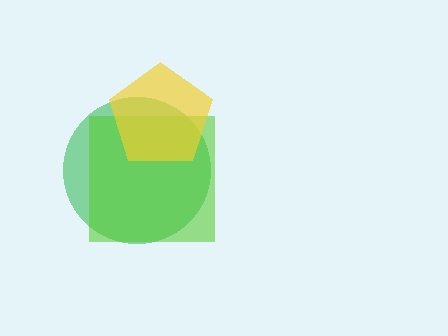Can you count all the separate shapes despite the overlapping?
Yes, there are 3 separate shapes.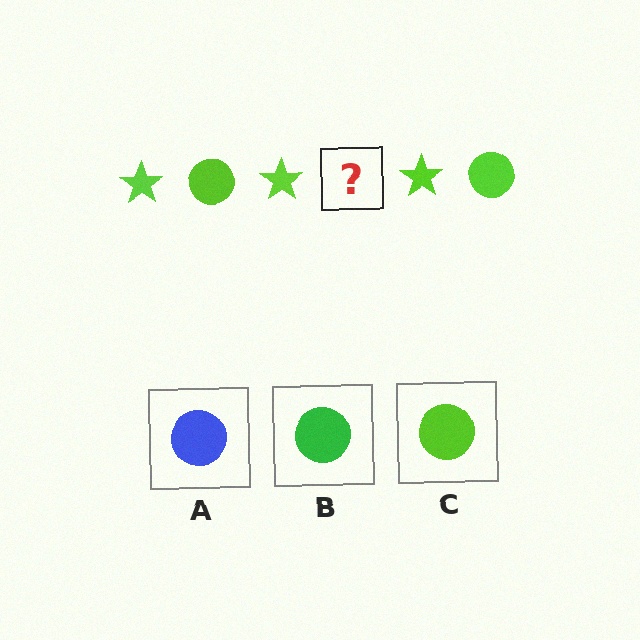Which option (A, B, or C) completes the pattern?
C.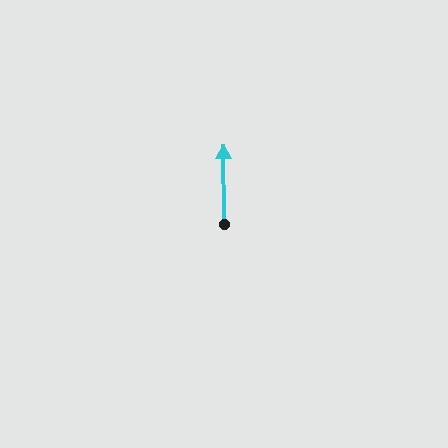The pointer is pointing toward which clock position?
Roughly 12 o'clock.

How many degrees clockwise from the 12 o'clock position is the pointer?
Approximately 360 degrees.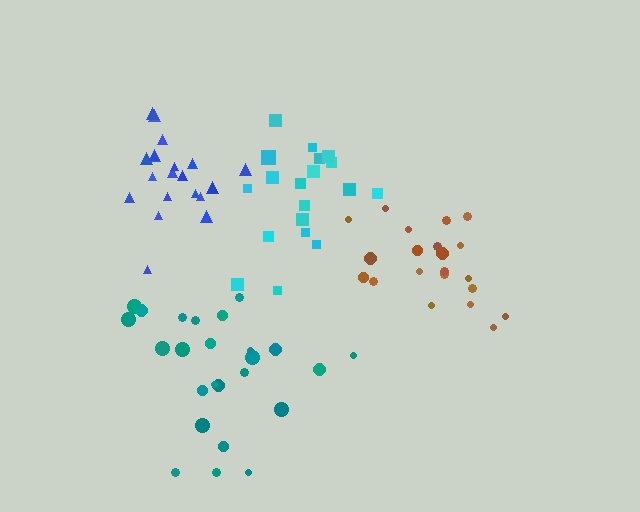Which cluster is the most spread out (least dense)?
Teal.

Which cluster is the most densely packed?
Blue.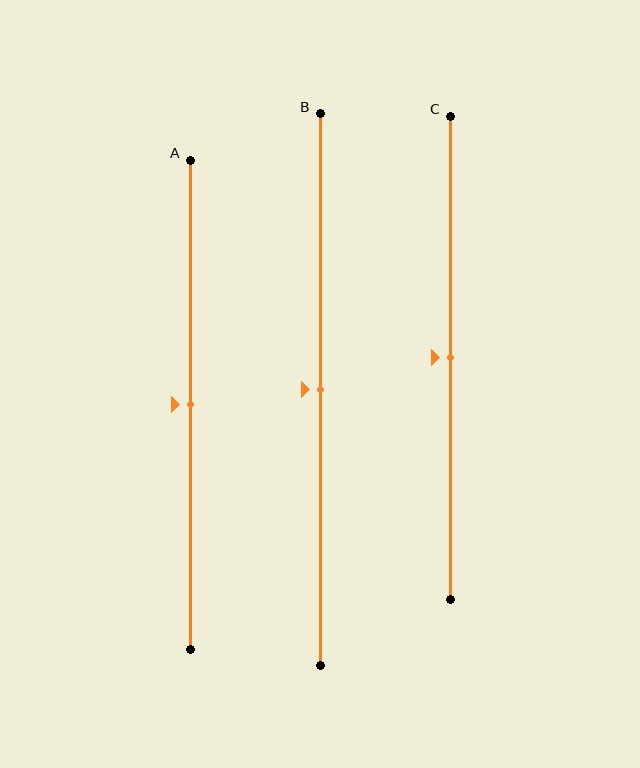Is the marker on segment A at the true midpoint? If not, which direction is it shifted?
Yes, the marker on segment A is at the true midpoint.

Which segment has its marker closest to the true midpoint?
Segment A has its marker closest to the true midpoint.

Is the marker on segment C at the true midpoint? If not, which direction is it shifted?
Yes, the marker on segment C is at the true midpoint.